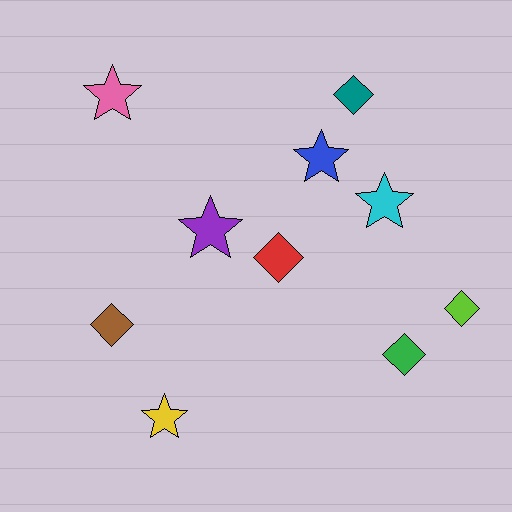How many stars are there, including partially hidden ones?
There are 5 stars.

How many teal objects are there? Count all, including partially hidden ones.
There is 1 teal object.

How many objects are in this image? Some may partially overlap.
There are 10 objects.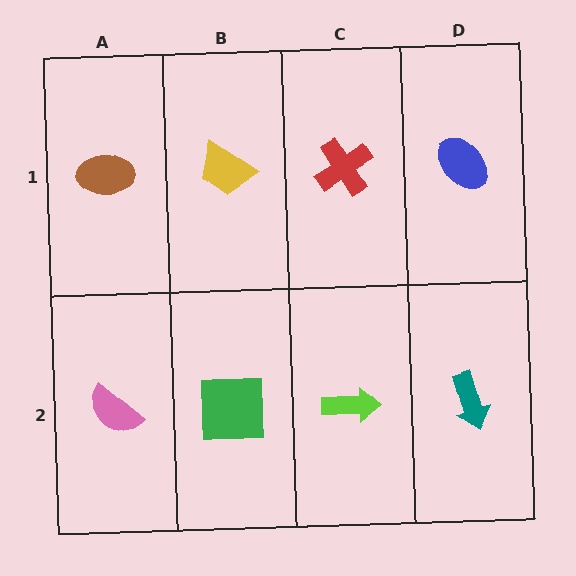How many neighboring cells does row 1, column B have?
3.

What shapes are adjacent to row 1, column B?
A green square (row 2, column B), a brown ellipse (row 1, column A), a red cross (row 1, column C).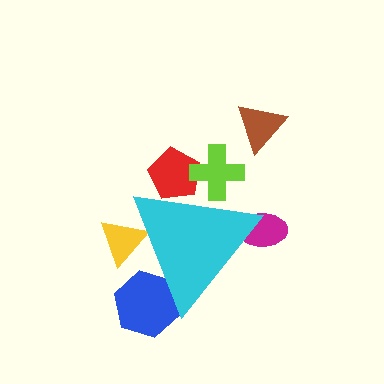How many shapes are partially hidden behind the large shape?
5 shapes are partially hidden.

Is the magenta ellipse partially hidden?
Yes, the magenta ellipse is partially hidden behind the cyan triangle.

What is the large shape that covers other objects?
A cyan triangle.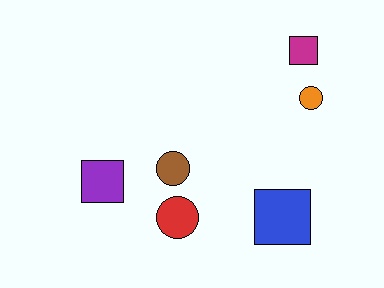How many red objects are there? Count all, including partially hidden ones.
There is 1 red object.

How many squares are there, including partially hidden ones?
There are 3 squares.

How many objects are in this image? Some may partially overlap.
There are 6 objects.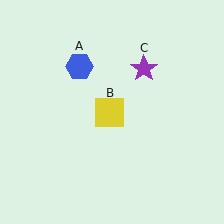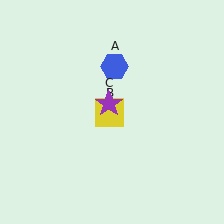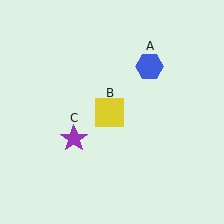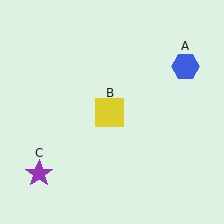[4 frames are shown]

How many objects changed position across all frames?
2 objects changed position: blue hexagon (object A), purple star (object C).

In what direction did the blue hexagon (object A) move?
The blue hexagon (object A) moved right.